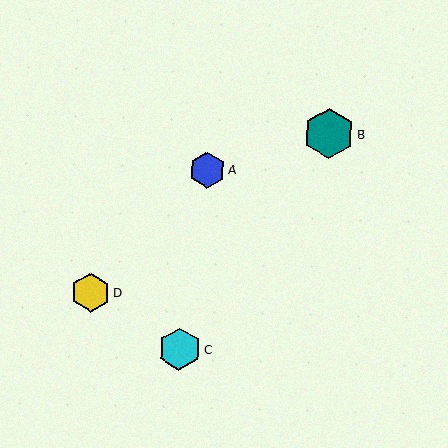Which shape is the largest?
The teal hexagon (labeled B) is the largest.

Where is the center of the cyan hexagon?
The center of the cyan hexagon is at (180, 349).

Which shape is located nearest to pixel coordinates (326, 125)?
The teal hexagon (labeled B) at (329, 133) is nearest to that location.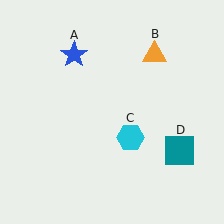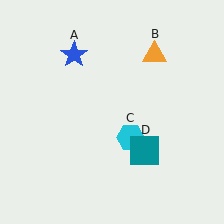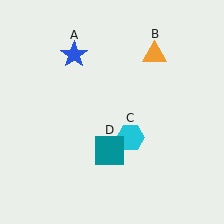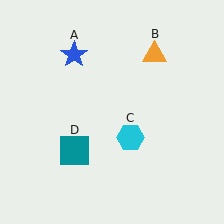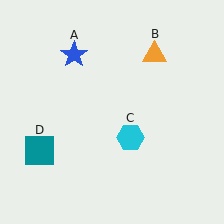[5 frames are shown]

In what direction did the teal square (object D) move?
The teal square (object D) moved left.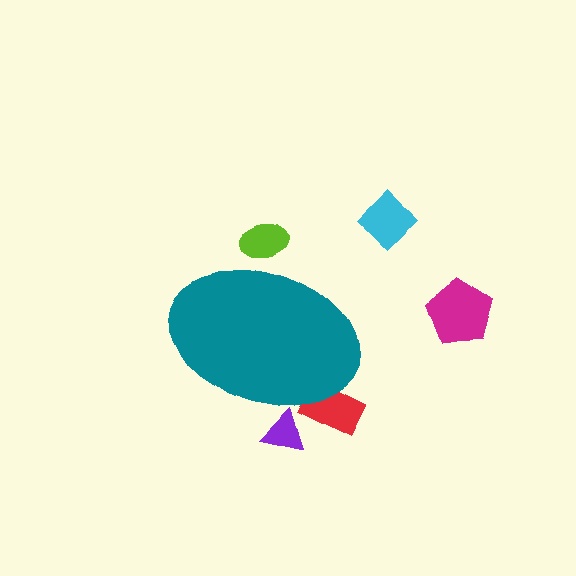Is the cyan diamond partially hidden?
No, the cyan diamond is fully visible.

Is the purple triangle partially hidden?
Yes, the purple triangle is partially hidden behind the teal ellipse.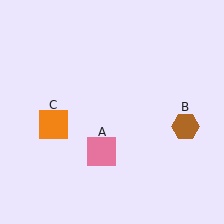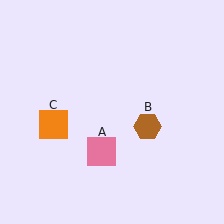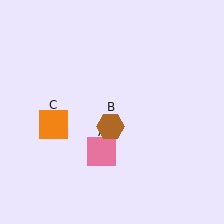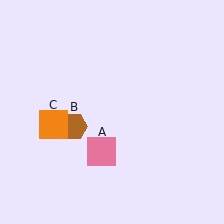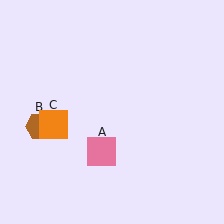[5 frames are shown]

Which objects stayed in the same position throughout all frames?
Pink square (object A) and orange square (object C) remained stationary.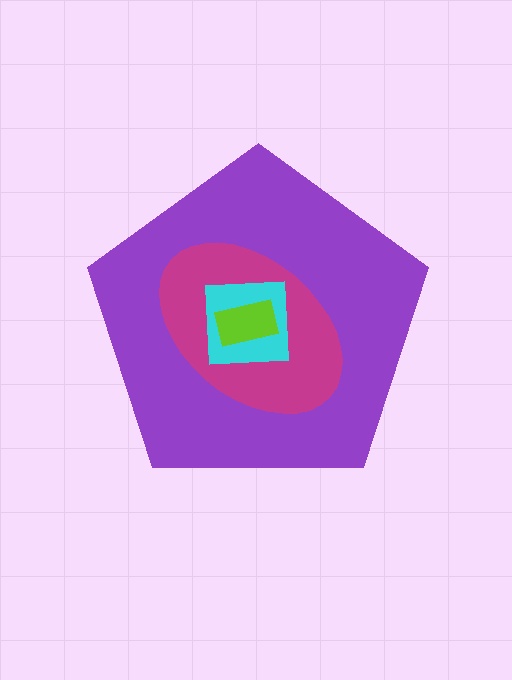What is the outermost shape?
The purple pentagon.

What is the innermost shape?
The lime rectangle.